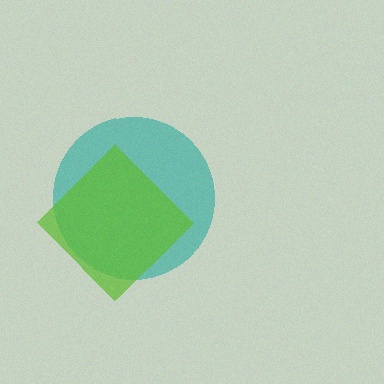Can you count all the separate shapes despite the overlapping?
Yes, there are 2 separate shapes.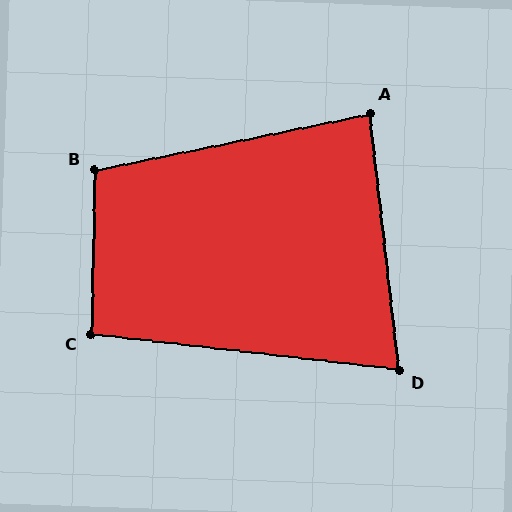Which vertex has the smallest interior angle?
D, at approximately 77 degrees.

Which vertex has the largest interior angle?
B, at approximately 103 degrees.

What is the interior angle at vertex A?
Approximately 85 degrees (acute).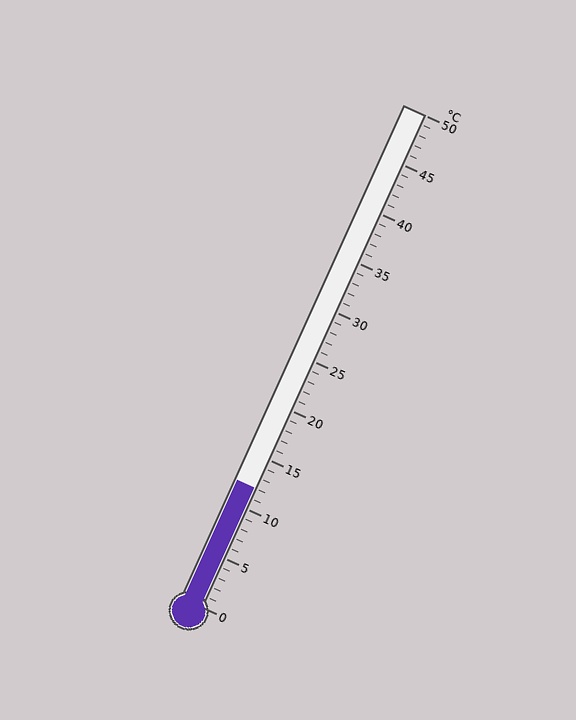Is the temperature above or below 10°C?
The temperature is above 10°C.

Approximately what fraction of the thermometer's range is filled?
The thermometer is filled to approximately 25% of its range.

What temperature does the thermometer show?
The thermometer shows approximately 12°C.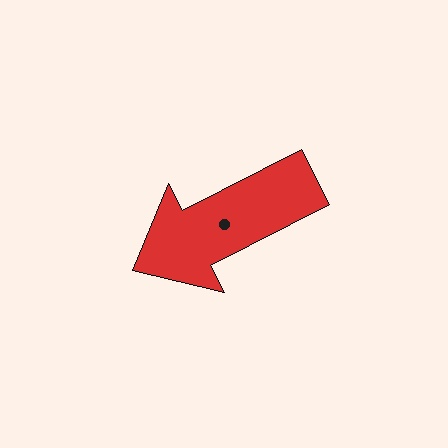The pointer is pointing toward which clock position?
Roughly 8 o'clock.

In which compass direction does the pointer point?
Southwest.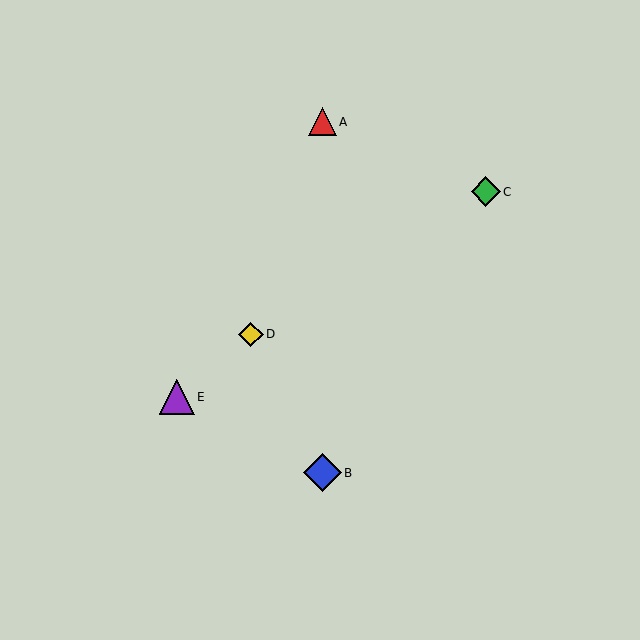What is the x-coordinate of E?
Object E is at x≈177.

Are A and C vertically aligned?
No, A is at x≈323 and C is at x≈486.